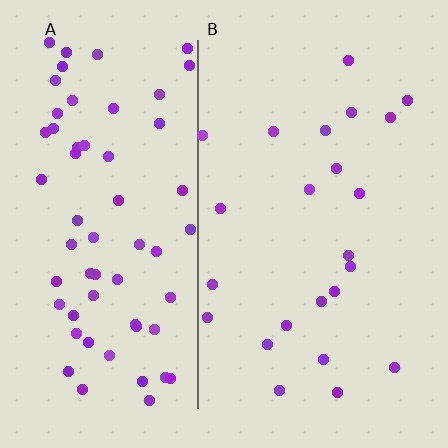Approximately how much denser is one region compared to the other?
Approximately 2.8× — region A over region B.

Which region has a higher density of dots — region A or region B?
A (the left).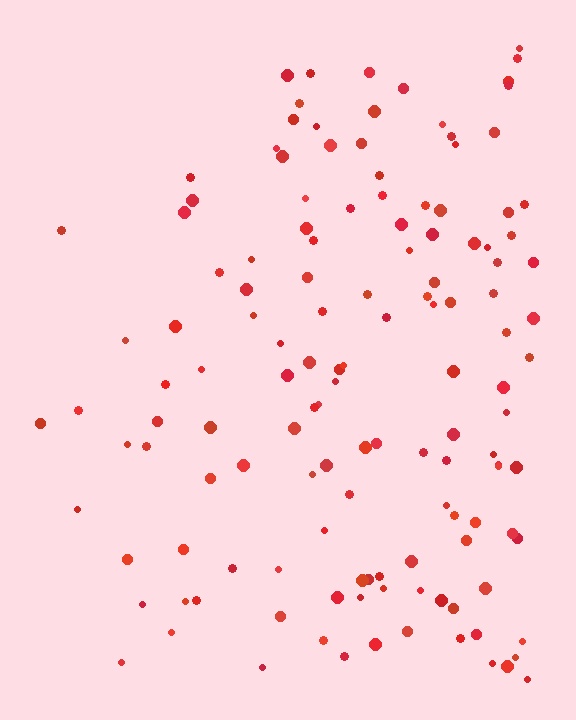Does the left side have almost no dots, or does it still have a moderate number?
Still a moderate number, just noticeably fewer than the right.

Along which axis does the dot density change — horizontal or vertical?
Horizontal.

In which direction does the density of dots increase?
From left to right, with the right side densest.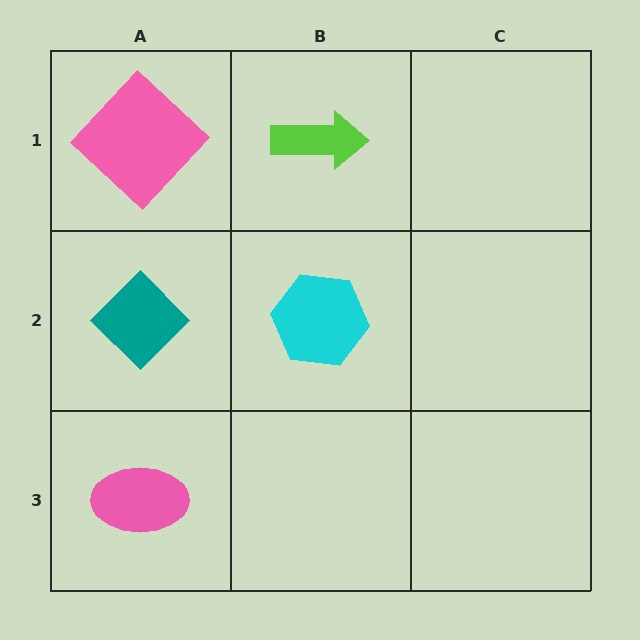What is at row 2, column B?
A cyan hexagon.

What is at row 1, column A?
A pink diamond.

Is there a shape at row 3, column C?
No, that cell is empty.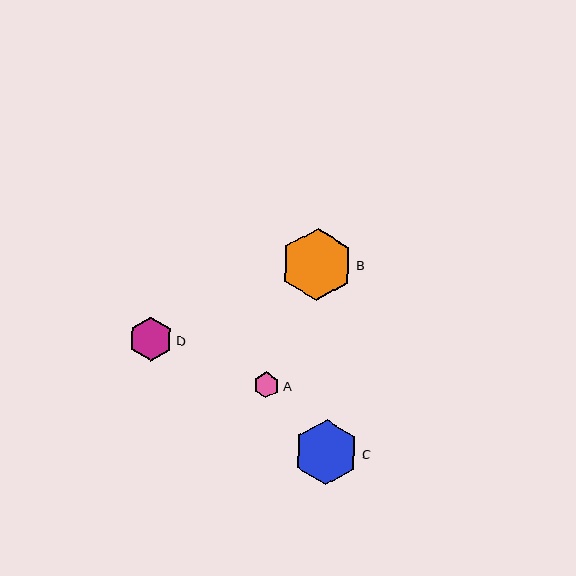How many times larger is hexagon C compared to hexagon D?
Hexagon C is approximately 1.5 times the size of hexagon D.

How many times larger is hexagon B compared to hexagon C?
Hexagon B is approximately 1.1 times the size of hexagon C.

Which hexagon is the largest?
Hexagon B is the largest with a size of approximately 72 pixels.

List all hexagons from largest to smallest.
From largest to smallest: B, C, D, A.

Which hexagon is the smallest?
Hexagon A is the smallest with a size of approximately 26 pixels.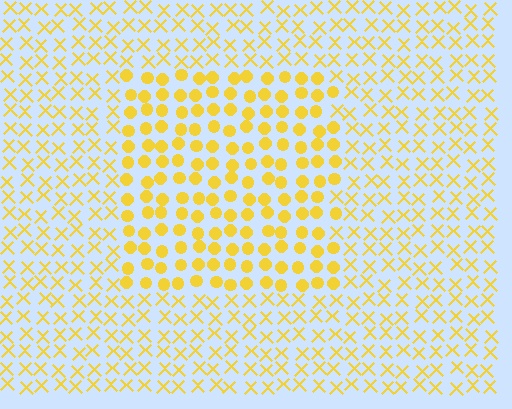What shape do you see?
I see a rectangle.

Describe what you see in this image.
The image is filled with small yellow elements arranged in a uniform grid. A rectangle-shaped region contains circles, while the surrounding area contains X marks. The boundary is defined purely by the change in element shape.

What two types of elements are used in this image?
The image uses circles inside the rectangle region and X marks outside it.